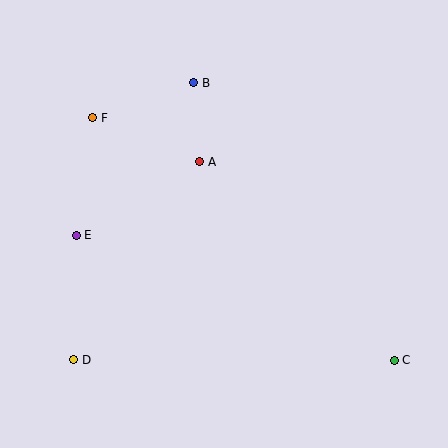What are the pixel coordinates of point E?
Point E is at (76, 235).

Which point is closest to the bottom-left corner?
Point D is closest to the bottom-left corner.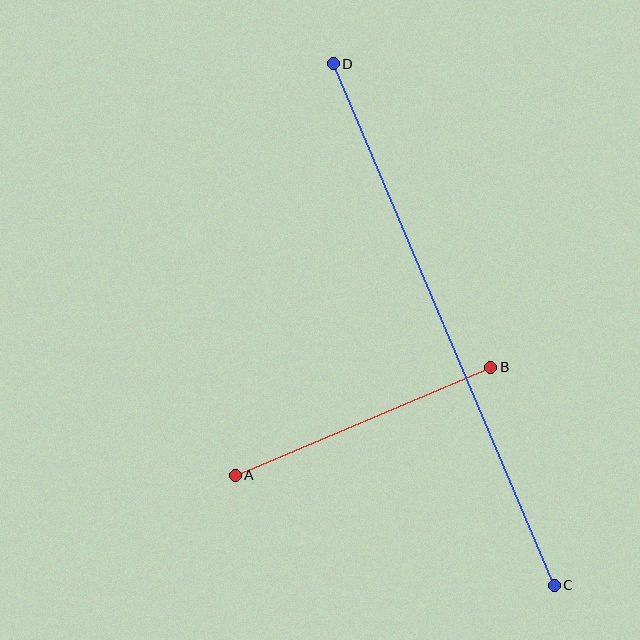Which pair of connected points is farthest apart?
Points C and D are farthest apart.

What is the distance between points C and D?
The distance is approximately 566 pixels.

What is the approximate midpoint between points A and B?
The midpoint is at approximately (363, 421) pixels.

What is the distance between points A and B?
The distance is approximately 277 pixels.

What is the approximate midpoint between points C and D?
The midpoint is at approximately (444, 325) pixels.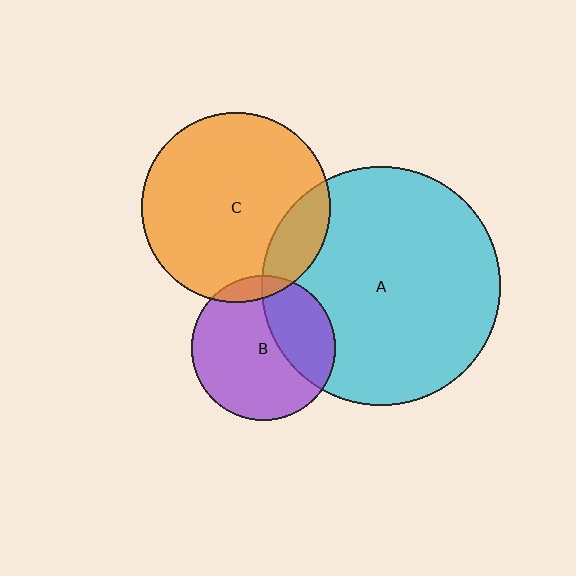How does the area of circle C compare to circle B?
Approximately 1.7 times.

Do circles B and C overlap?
Yes.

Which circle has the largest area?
Circle A (cyan).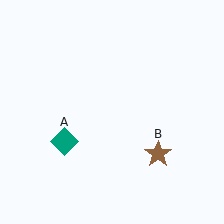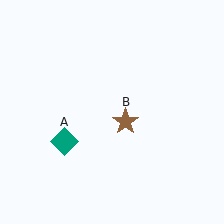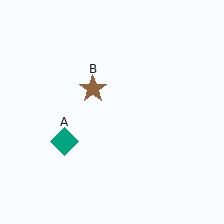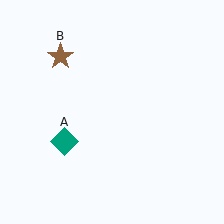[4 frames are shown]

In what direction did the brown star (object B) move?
The brown star (object B) moved up and to the left.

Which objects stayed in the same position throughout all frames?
Teal diamond (object A) remained stationary.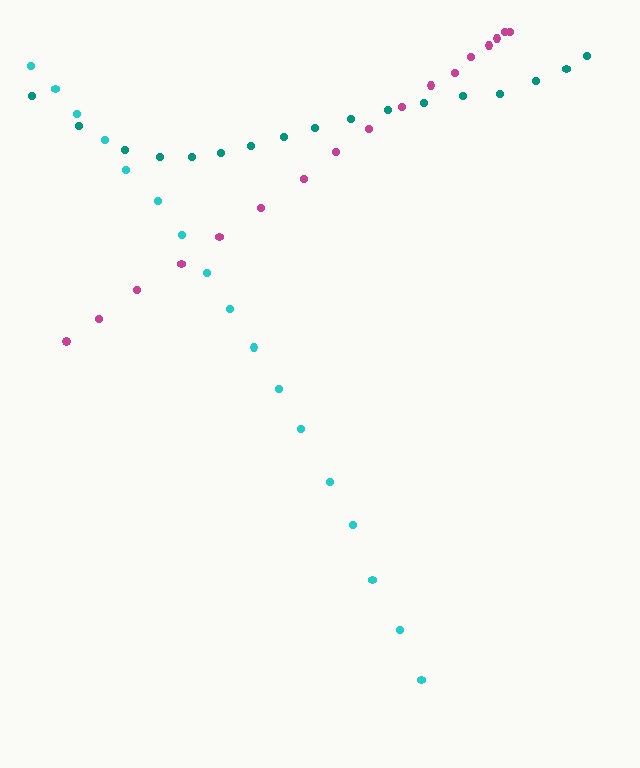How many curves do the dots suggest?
There are 3 distinct paths.